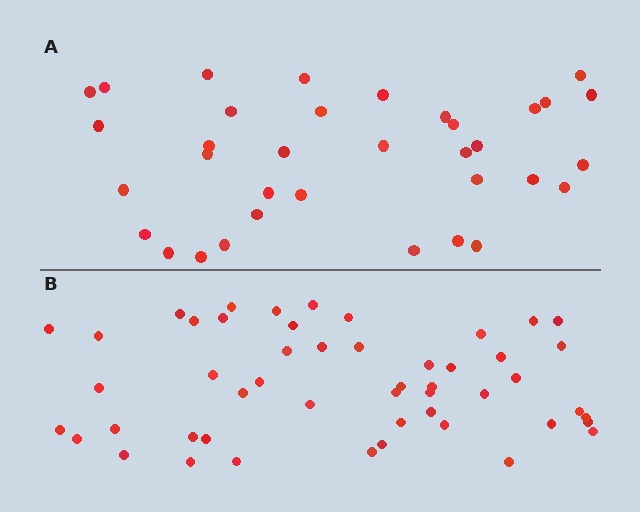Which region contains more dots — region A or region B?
Region B (the bottom region) has more dots.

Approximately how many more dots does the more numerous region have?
Region B has approximately 15 more dots than region A.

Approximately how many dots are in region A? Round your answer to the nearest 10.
About 40 dots. (The exact count is 35, which rounds to 40.)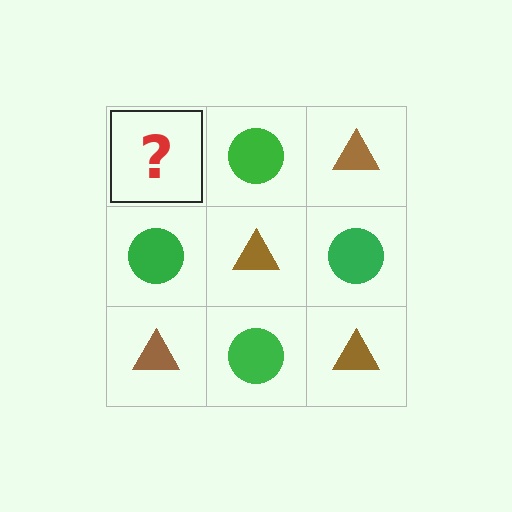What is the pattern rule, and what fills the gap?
The rule is that it alternates brown triangle and green circle in a checkerboard pattern. The gap should be filled with a brown triangle.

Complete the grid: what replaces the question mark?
The question mark should be replaced with a brown triangle.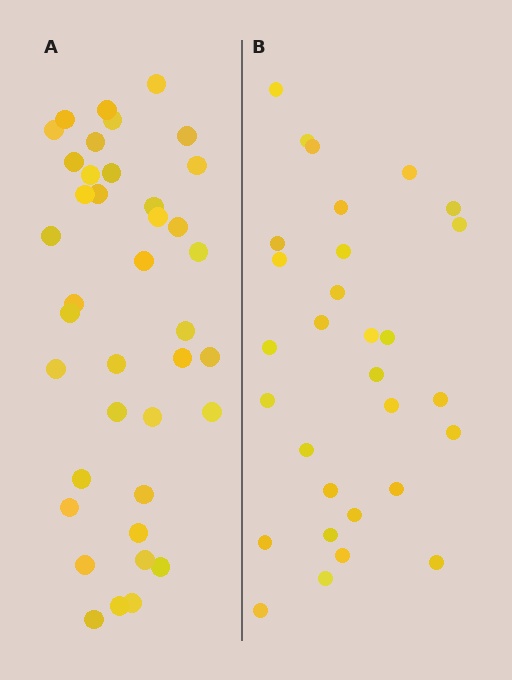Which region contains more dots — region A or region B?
Region A (the left region) has more dots.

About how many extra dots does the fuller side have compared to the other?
Region A has roughly 8 or so more dots than region B.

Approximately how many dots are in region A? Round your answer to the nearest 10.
About 40 dots. (The exact count is 39, which rounds to 40.)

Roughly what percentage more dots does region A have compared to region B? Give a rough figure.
About 30% more.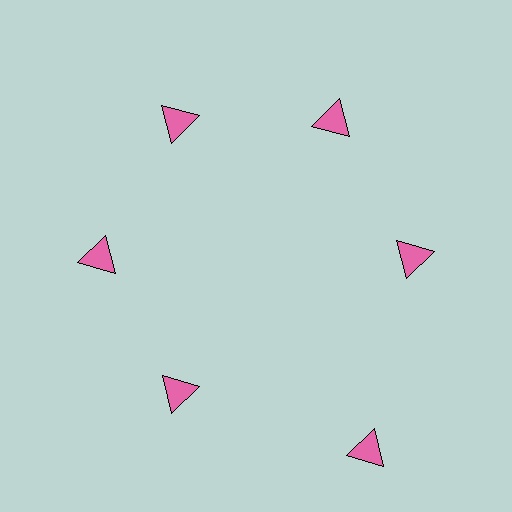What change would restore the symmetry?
The symmetry would be restored by moving it inward, back onto the ring so that all 6 triangles sit at equal angles and equal distance from the center.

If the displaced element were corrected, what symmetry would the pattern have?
It would have 6-fold rotational symmetry — the pattern would map onto itself every 60 degrees.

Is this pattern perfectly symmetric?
No. The 6 pink triangles are arranged in a ring, but one element near the 5 o'clock position is pushed outward from the center, breaking the 6-fold rotational symmetry.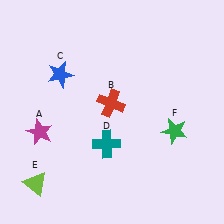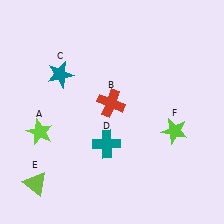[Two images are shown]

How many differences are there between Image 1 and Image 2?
There are 3 differences between the two images.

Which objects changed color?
A changed from magenta to lime. C changed from blue to teal. F changed from green to lime.